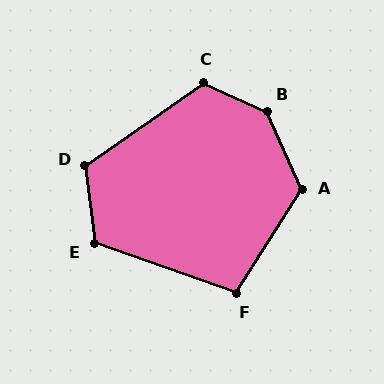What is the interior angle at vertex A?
Approximately 123 degrees (obtuse).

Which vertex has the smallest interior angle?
F, at approximately 103 degrees.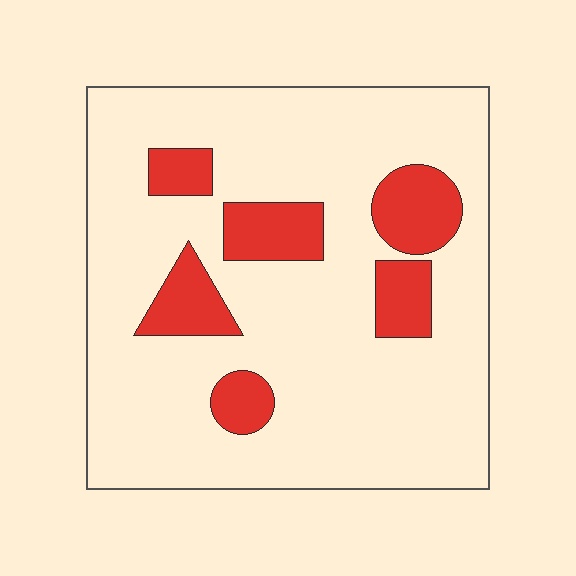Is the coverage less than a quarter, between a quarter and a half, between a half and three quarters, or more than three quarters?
Less than a quarter.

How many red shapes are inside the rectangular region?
6.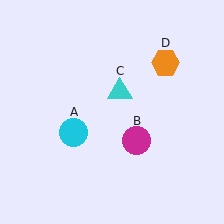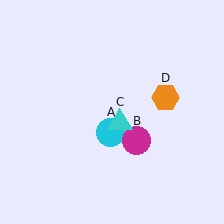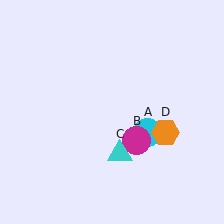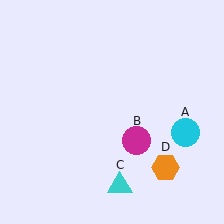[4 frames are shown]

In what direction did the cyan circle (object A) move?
The cyan circle (object A) moved right.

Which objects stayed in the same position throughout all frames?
Magenta circle (object B) remained stationary.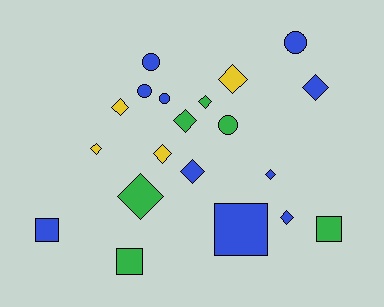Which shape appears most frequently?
Diamond, with 11 objects.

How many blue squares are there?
There are 2 blue squares.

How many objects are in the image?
There are 20 objects.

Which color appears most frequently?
Blue, with 10 objects.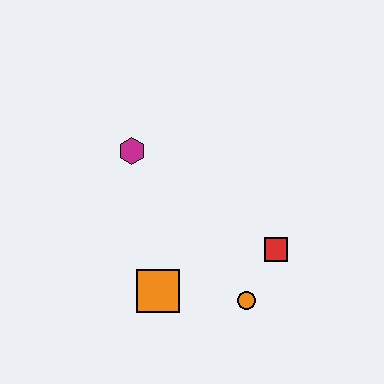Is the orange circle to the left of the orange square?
No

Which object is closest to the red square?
The orange circle is closest to the red square.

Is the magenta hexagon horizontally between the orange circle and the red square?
No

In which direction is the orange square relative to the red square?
The orange square is to the left of the red square.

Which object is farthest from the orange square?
The magenta hexagon is farthest from the orange square.